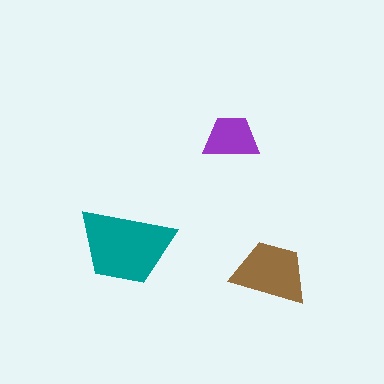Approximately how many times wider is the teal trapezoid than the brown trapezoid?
About 1.5 times wider.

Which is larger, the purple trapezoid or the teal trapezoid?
The teal one.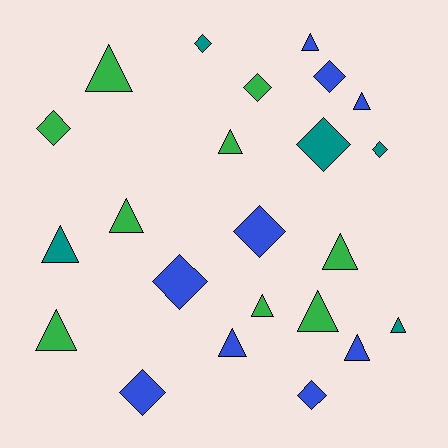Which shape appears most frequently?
Triangle, with 13 objects.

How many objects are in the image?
There are 23 objects.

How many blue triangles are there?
There are 4 blue triangles.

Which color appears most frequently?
Green, with 9 objects.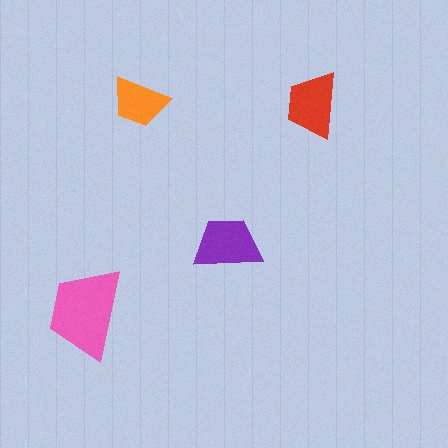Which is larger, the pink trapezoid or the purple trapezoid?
The pink one.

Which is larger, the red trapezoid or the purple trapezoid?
The purple one.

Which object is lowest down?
The pink trapezoid is bottommost.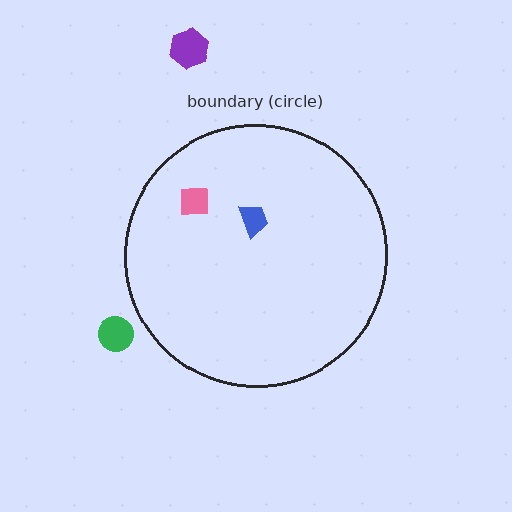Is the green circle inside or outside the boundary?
Outside.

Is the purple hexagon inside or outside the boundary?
Outside.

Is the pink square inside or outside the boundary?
Inside.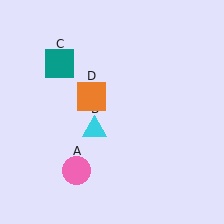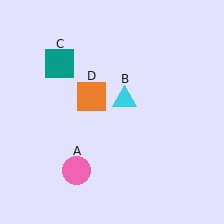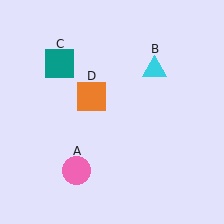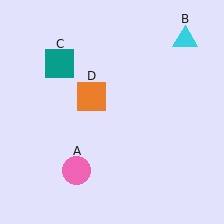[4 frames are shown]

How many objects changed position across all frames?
1 object changed position: cyan triangle (object B).